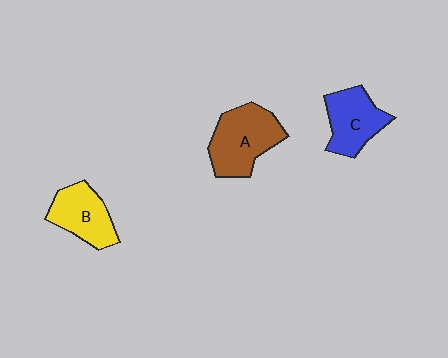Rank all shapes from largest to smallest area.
From largest to smallest: A (brown), C (blue), B (yellow).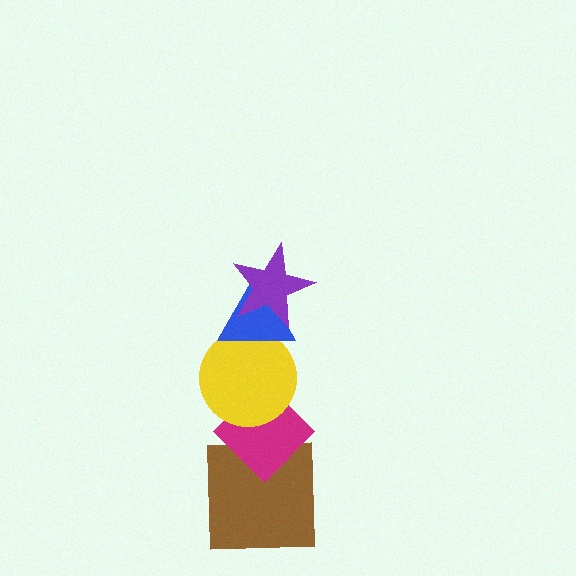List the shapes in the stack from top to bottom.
From top to bottom: the purple star, the blue triangle, the yellow circle, the magenta diamond, the brown square.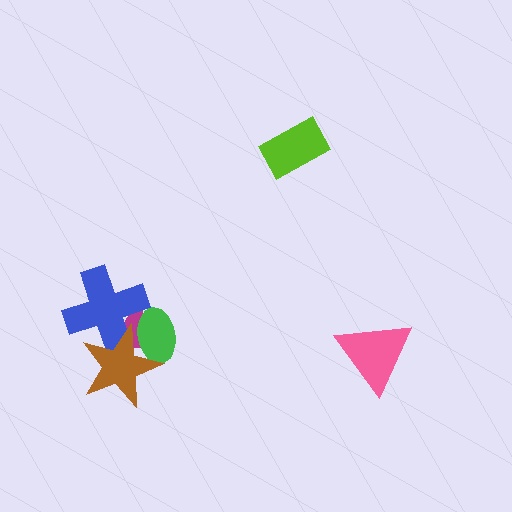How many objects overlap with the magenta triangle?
3 objects overlap with the magenta triangle.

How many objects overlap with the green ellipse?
3 objects overlap with the green ellipse.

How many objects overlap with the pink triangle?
0 objects overlap with the pink triangle.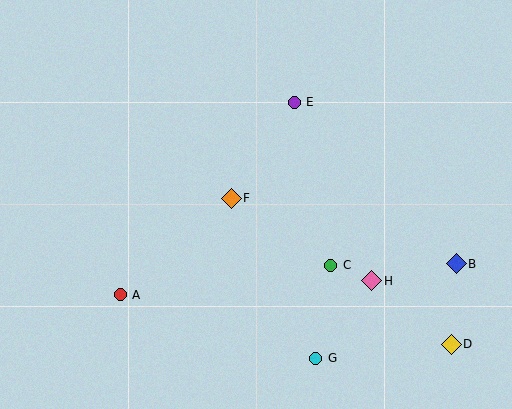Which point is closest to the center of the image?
Point F at (231, 198) is closest to the center.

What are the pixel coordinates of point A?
Point A is at (120, 295).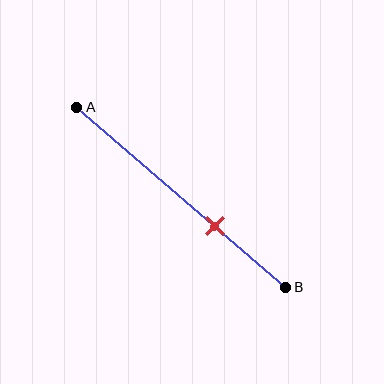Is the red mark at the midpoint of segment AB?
No, the mark is at about 65% from A, not at the 50% midpoint.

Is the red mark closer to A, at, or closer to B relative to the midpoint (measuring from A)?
The red mark is closer to point B than the midpoint of segment AB.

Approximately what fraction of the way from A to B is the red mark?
The red mark is approximately 65% of the way from A to B.